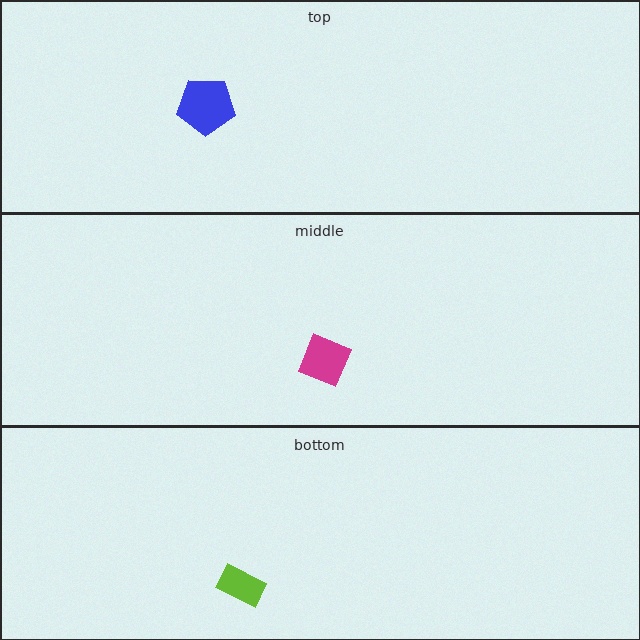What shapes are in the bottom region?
The lime rectangle.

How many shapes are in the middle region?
1.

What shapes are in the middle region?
The magenta diamond.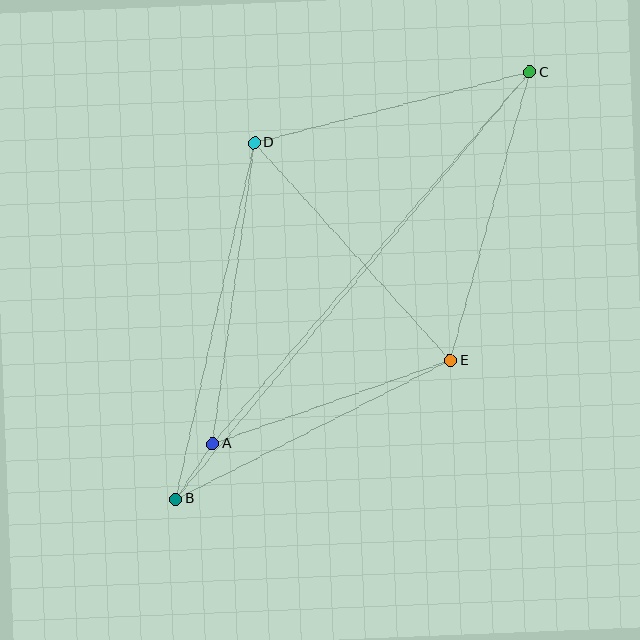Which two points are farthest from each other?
Points B and C are farthest from each other.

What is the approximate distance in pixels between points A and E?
The distance between A and E is approximately 252 pixels.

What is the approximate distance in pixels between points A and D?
The distance between A and D is approximately 304 pixels.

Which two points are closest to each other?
Points A and B are closest to each other.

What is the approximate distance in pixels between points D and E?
The distance between D and E is approximately 293 pixels.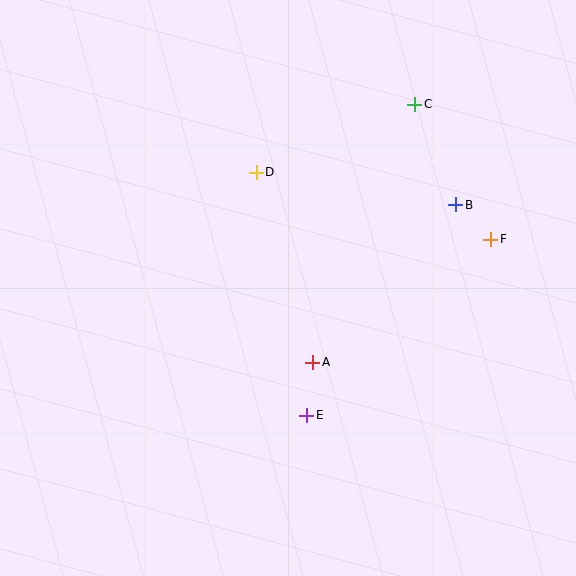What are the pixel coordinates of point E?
Point E is at (307, 415).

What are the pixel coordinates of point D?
Point D is at (256, 172).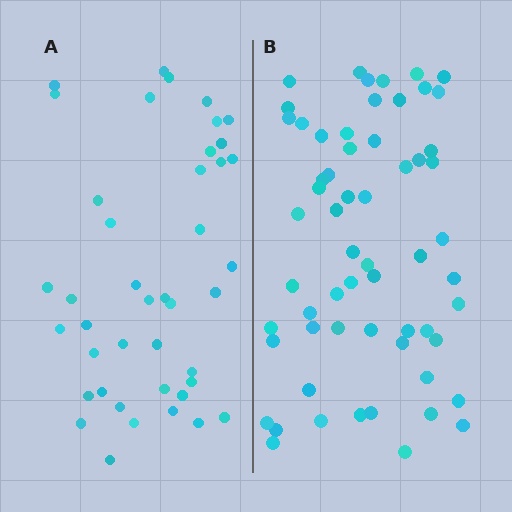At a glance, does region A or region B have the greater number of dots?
Region B (the right region) has more dots.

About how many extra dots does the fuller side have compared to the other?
Region B has approximately 20 more dots than region A.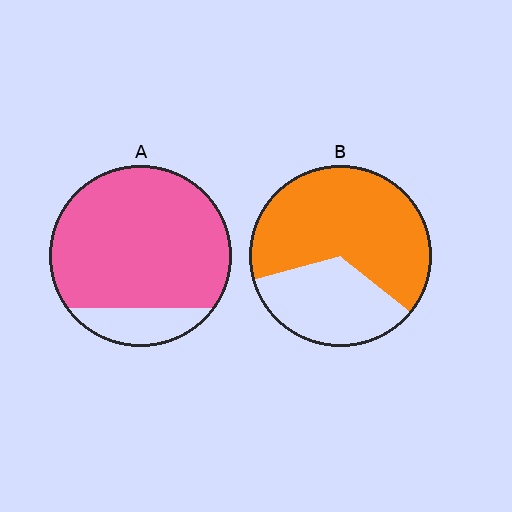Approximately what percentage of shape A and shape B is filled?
A is approximately 85% and B is approximately 65%.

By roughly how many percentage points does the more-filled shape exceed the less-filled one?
By roughly 20 percentage points (A over B).